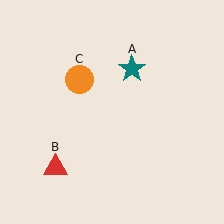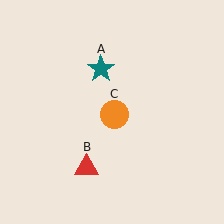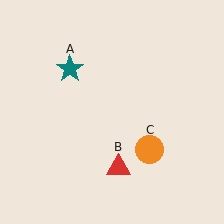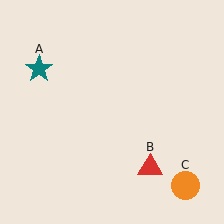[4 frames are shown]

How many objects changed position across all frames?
3 objects changed position: teal star (object A), red triangle (object B), orange circle (object C).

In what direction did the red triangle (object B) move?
The red triangle (object B) moved right.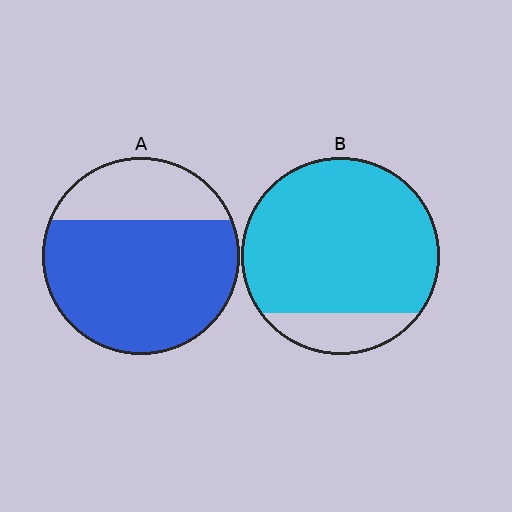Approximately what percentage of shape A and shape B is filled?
A is approximately 75% and B is approximately 85%.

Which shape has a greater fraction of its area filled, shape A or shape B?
Shape B.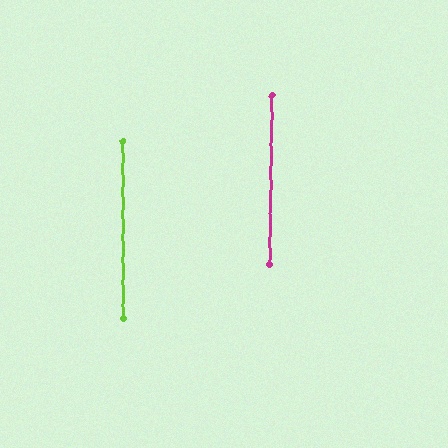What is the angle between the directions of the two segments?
Approximately 1 degree.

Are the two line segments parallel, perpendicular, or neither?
Parallel — their directions differ by only 0.8°.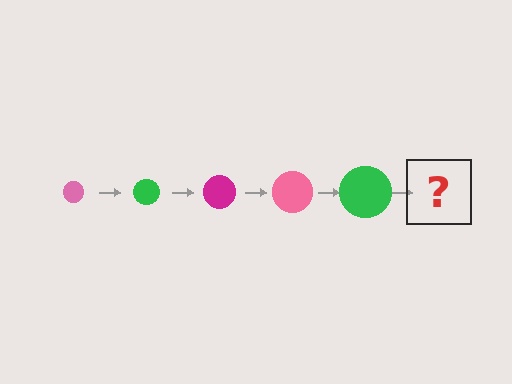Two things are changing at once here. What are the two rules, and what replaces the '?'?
The two rules are that the circle grows larger each step and the color cycles through pink, green, and magenta. The '?' should be a magenta circle, larger than the previous one.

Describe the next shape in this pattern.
It should be a magenta circle, larger than the previous one.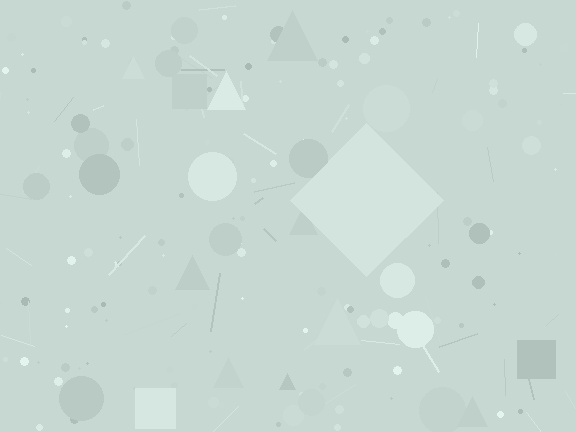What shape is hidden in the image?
A diamond is hidden in the image.